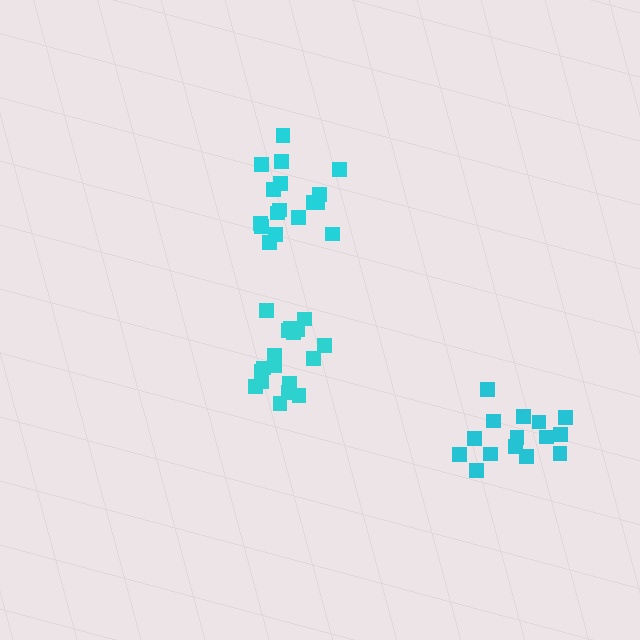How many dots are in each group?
Group 1: 18 dots, Group 2: 15 dots, Group 3: 18 dots (51 total).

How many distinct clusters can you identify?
There are 3 distinct clusters.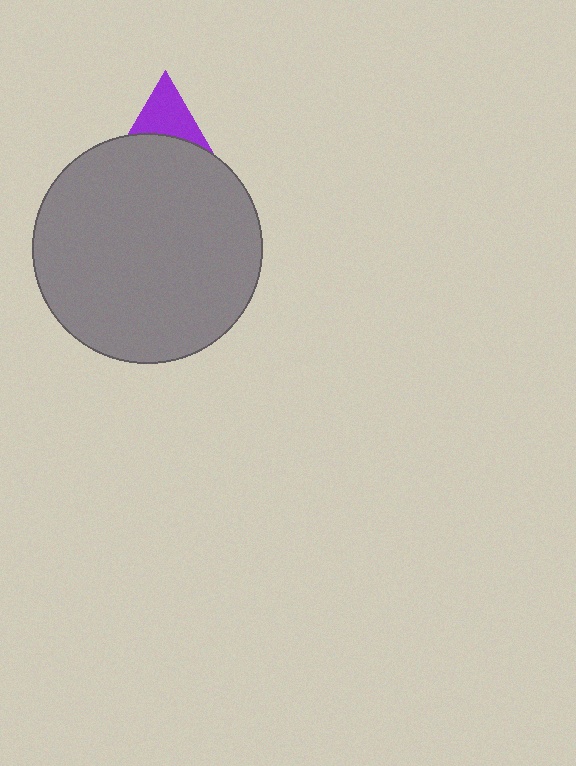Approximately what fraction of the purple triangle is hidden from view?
Roughly 63% of the purple triangle is hidden behind the gray circle.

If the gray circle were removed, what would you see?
You would see the complete purple triangle.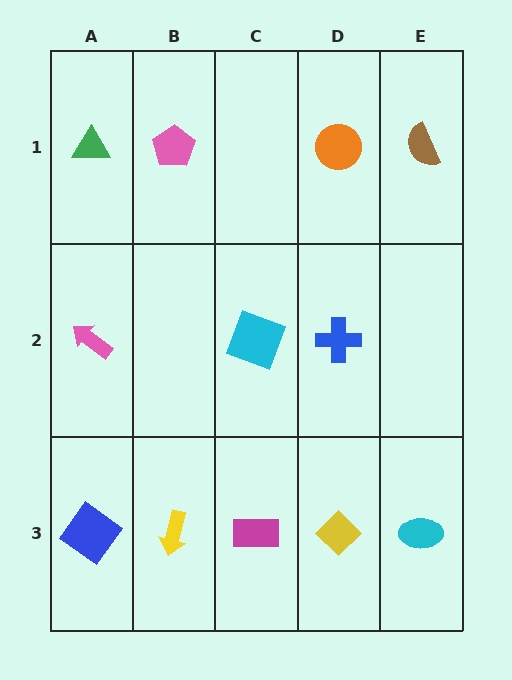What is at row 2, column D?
A blue cross.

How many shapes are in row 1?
4 shapes.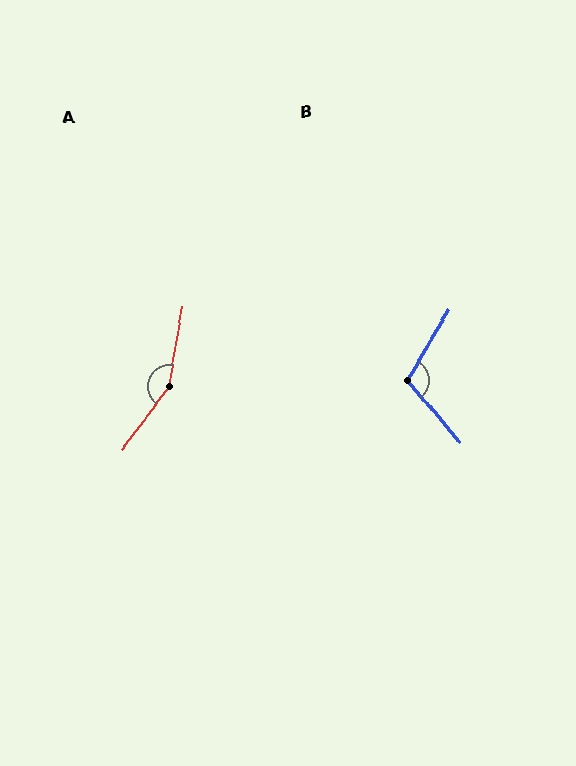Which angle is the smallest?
B, at approximately 109 degrees.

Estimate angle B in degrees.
Approximately 109 degrees.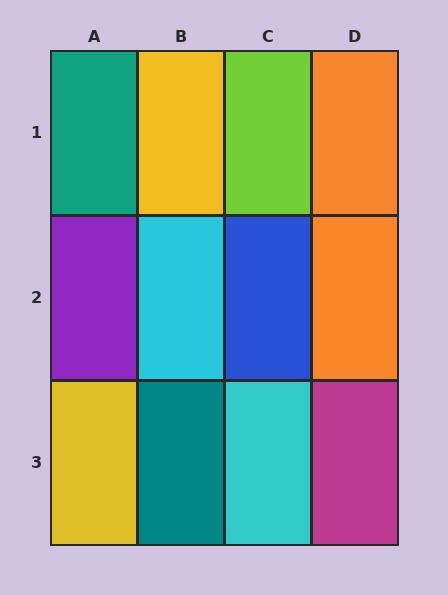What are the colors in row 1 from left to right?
Teal, yellow, lime, orange.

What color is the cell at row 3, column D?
Magenta.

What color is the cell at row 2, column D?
Orange.